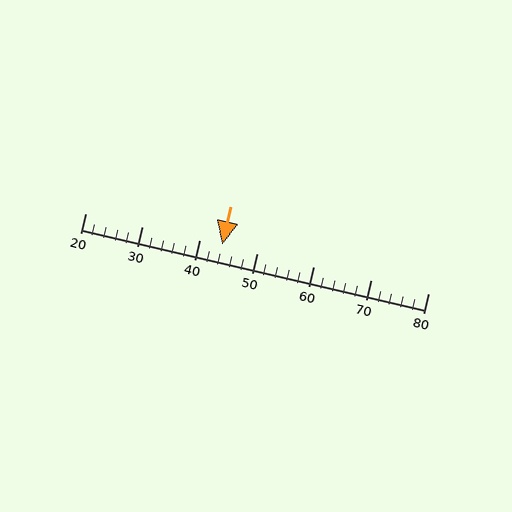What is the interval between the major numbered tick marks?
The major tick marks are spaced 10 units apart.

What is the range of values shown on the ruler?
The ruler shows values from 20 to 80.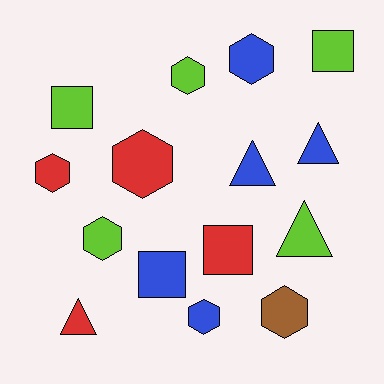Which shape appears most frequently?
Hexagon, with 7 objects.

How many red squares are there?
There is 1 red square.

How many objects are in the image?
There are 15 objects.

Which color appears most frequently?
Blue, with 5 objects.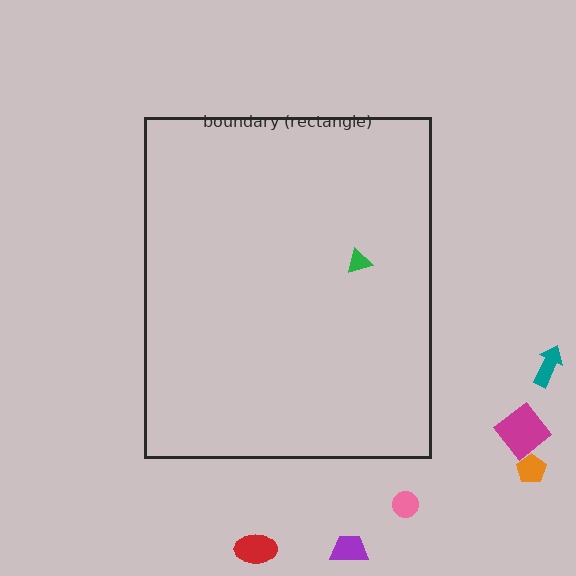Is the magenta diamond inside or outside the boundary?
Outside.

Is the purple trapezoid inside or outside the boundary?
Outside.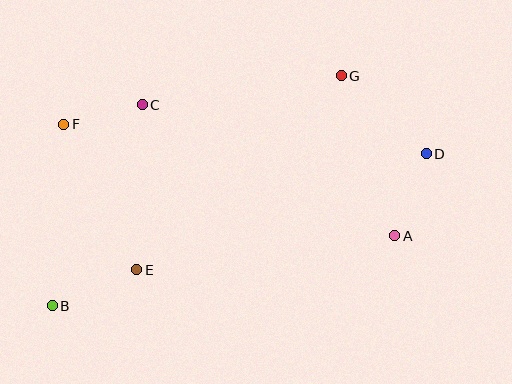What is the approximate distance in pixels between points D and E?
The distance between D and E is approximately 312 pixels.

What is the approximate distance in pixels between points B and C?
The distance between B and C is approximately 221 pixels.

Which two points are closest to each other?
Points C and F are closest to each other.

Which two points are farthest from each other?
Points B and D are farthest from each other.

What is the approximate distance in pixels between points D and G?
The distance between D and G is approximately 115 pixels.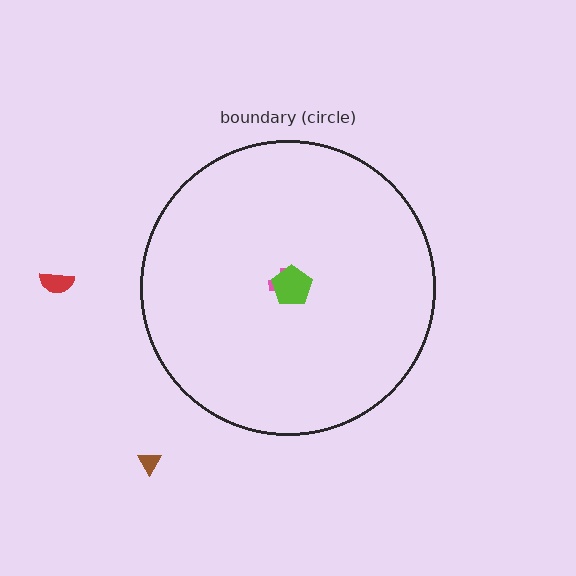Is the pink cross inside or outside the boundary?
Inside.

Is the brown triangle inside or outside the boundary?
Outside.